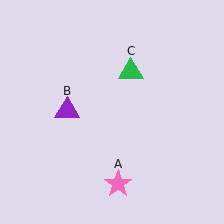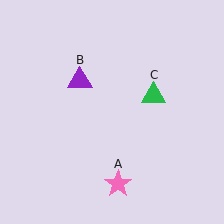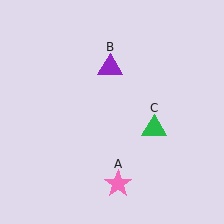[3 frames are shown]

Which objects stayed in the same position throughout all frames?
Pink star (object A) remained stationary.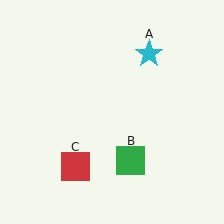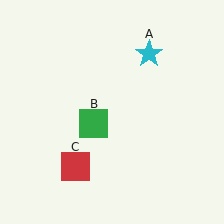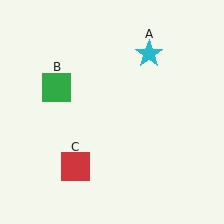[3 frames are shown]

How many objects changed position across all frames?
1 object changed position: green square (object B).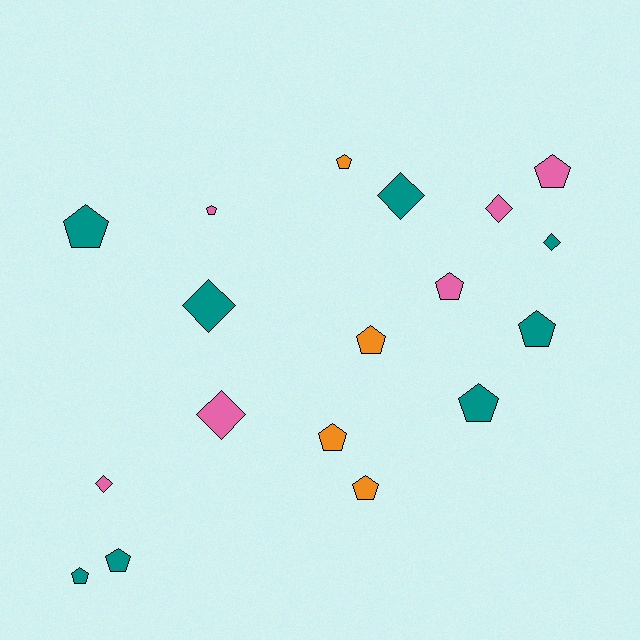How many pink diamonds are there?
There are 3 pink diamonds.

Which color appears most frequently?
Teal, with 8 objects.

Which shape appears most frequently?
Pentagon, with 12 objects.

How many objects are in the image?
There are 18 objects.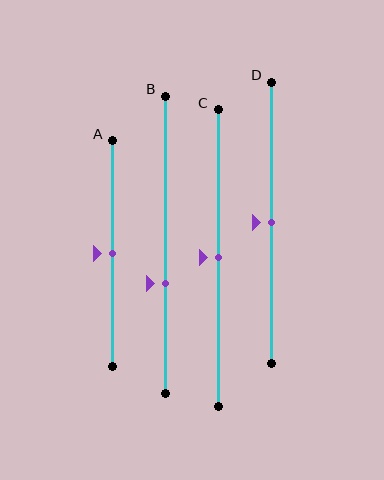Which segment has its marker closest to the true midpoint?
Segment A has its marker closest to the true midpoint.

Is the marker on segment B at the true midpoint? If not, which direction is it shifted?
No, the marker on segment B is shifted downward by about 13% of the segment length.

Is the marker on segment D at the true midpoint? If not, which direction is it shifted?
Yes, the marker on segment D is at the true midpoint.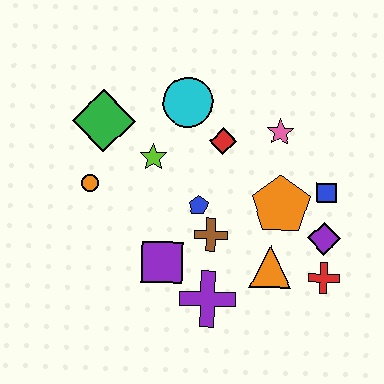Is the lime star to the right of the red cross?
No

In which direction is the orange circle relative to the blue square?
The orange circle is to the left of the blue square.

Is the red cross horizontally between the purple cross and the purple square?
No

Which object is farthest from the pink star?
The orange circle is farthest from the pink star.